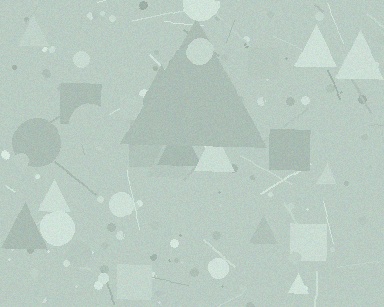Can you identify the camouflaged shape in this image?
The camouflaged shape is a triangle.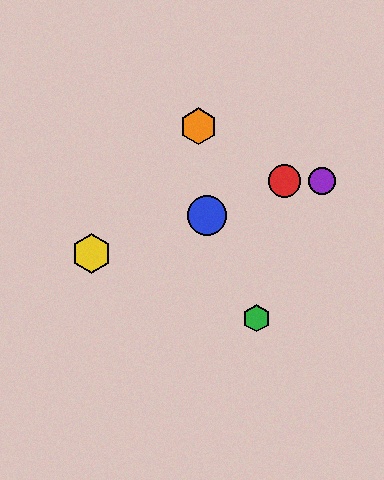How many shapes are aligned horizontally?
2 shapes (the red circle, the purple circle) are aligned horizontally.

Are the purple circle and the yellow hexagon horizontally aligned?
No, the purple circle is at y≈181 and the yellow hexagon is at y≈253.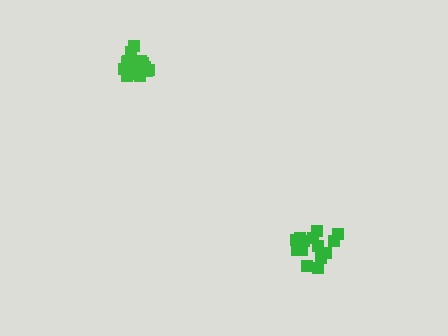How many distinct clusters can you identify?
There are 2 distinct clusters.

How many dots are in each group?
Group 1: 19 dots, Group 2: 14 dots (33 total).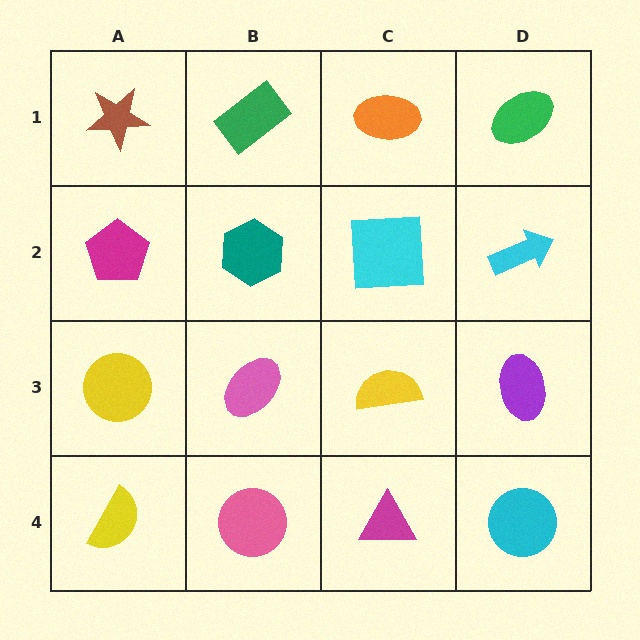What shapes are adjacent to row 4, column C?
A yellow semicircle (row 3, column C), a pink circle (row 4, column B), a cyan circle (row 4, column D).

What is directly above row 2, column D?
A green ellipse.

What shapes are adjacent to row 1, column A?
A magenta pentagon (row 2, column A), a green rectangle (row 1, column B).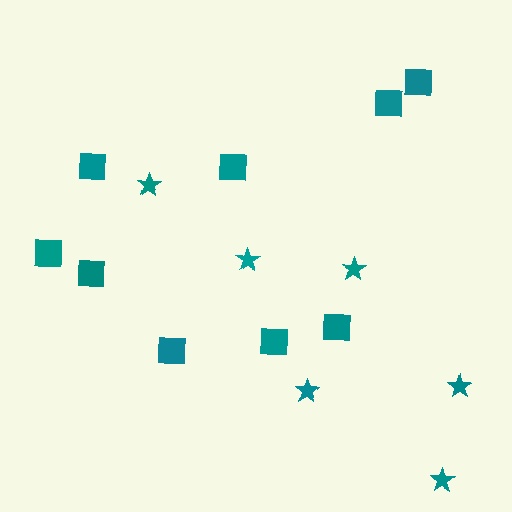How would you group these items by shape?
There are 2 groups: one group of stars (6) and one group of squares (9).